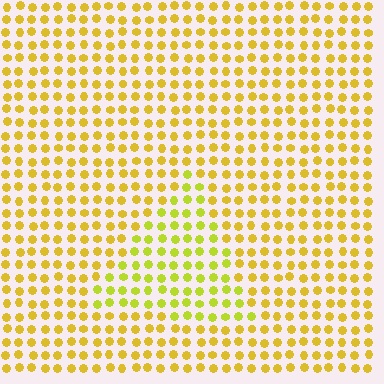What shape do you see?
I see a triangle.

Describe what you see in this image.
The image is filled with small yellow elements in a uniform arrangement. A triangle-shaped region is visible where the elements are tinted to a slightly different hue, forming a subtle color boundary.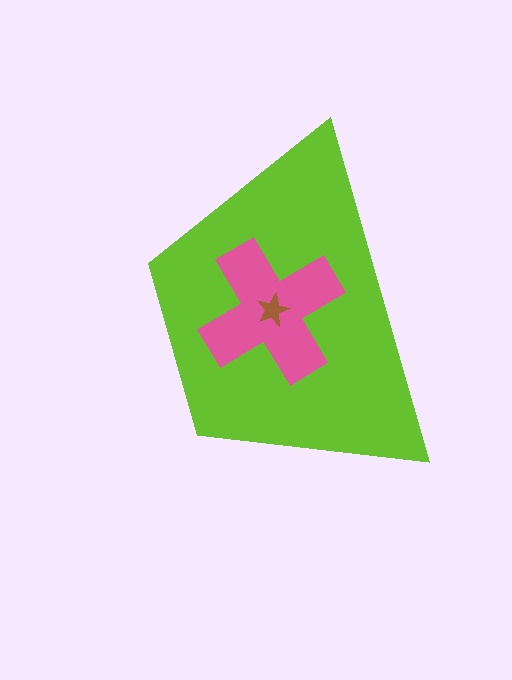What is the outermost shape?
The lime trapezoid.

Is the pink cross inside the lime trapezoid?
Yes.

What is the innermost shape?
The brown star.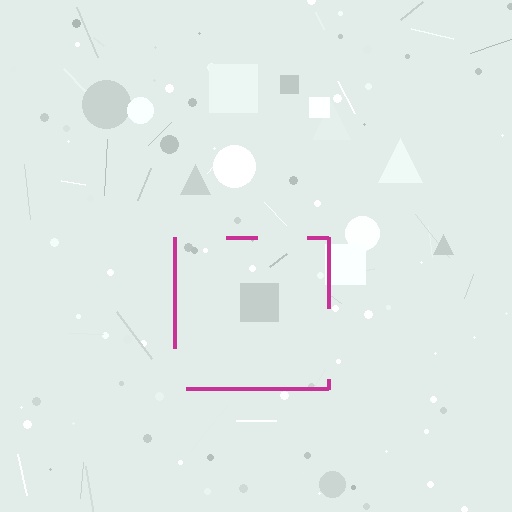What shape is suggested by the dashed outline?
The dashed outline suggests a square.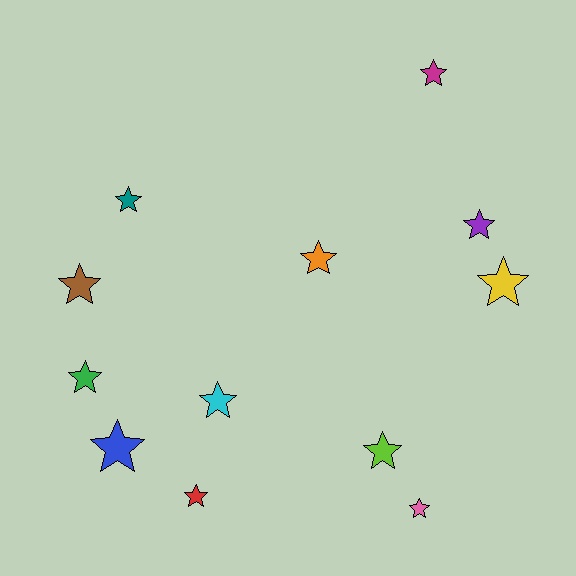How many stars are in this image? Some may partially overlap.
There are 12 stars.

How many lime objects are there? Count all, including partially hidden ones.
There is 1 lime object.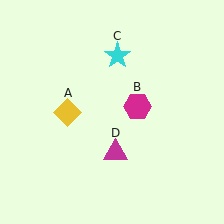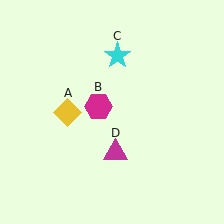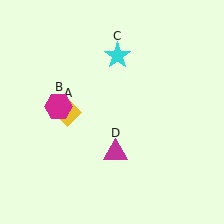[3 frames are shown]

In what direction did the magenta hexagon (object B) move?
The magenta hexagon (object B) moved left.